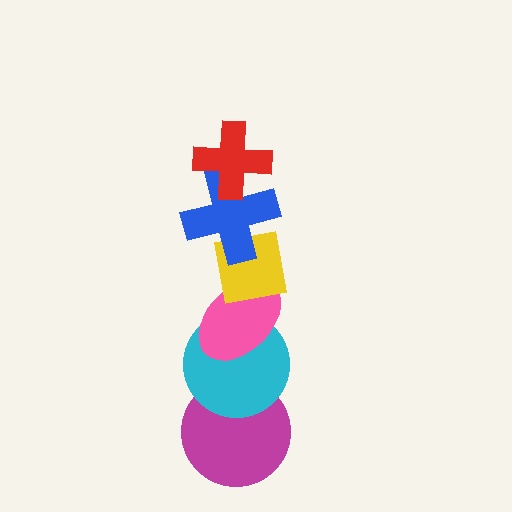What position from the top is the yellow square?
The yellow square is 3rd from the top.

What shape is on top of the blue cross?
The red cross is on top of the blue cross.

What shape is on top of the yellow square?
The blue cross is on top of the yellow square.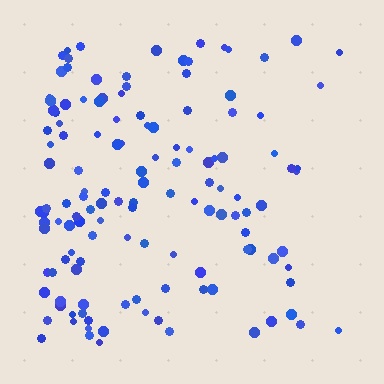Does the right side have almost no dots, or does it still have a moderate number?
Still a moderate number, just noticeably fewer than the left.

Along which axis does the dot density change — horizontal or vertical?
Horizontal.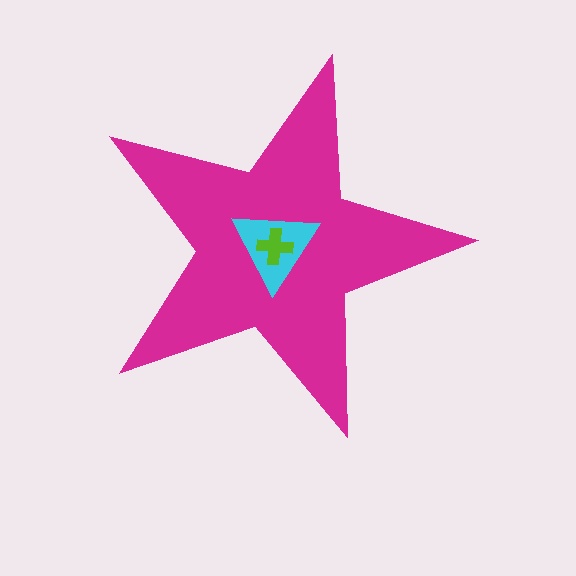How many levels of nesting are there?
3.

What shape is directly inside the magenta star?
The cyan triangle.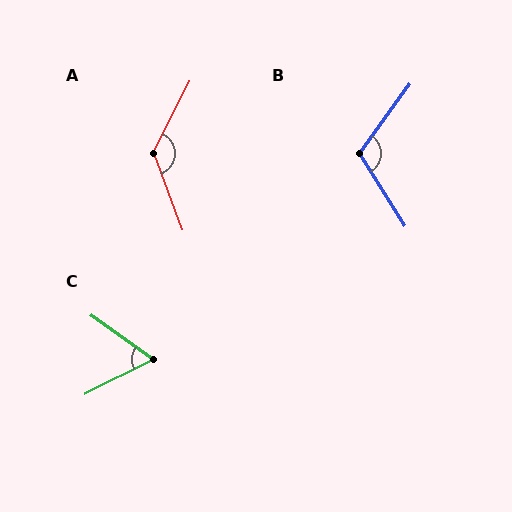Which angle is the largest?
A, at approximately 133 degrees.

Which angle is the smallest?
C, at approximately 62 degrees.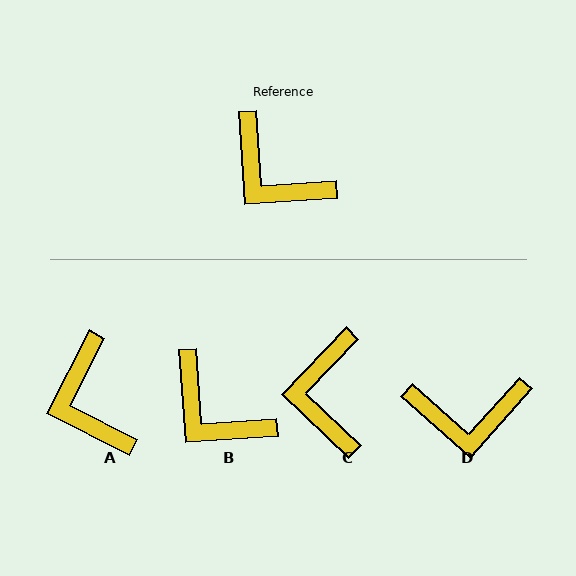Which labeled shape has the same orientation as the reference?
B.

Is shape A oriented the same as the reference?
No, it is off by about 31 degrees.